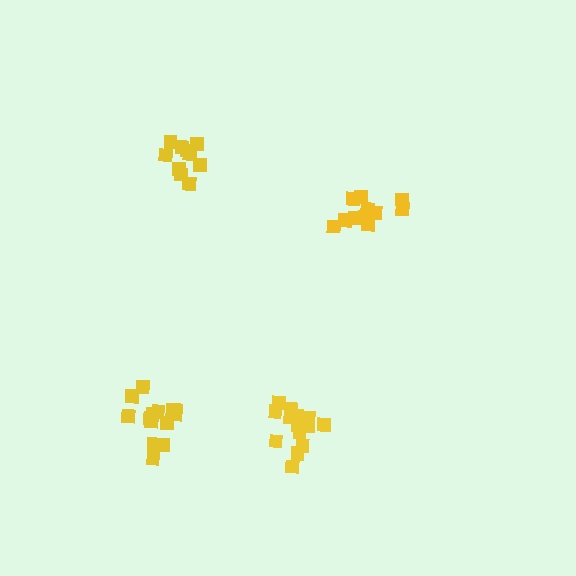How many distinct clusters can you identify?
There are 4 distinct clusters.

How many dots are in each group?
Group 1: 15 dots, Group 2: 12 dots, Group 3: 15 dots, Group 4: 10 dots (52 total).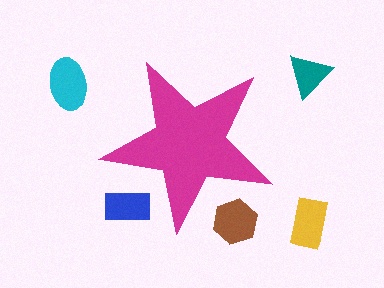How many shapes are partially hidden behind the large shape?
2 shapes are partially hidden.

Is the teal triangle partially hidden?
No, the teal triangle is fully visible.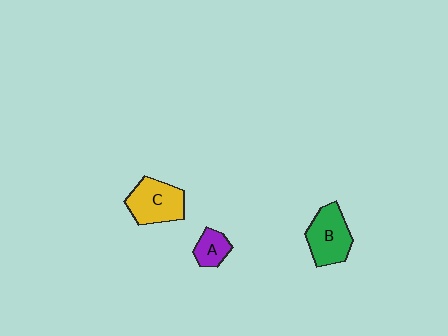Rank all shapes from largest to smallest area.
From largest to smallest: C (yellow), B (green), A (purple).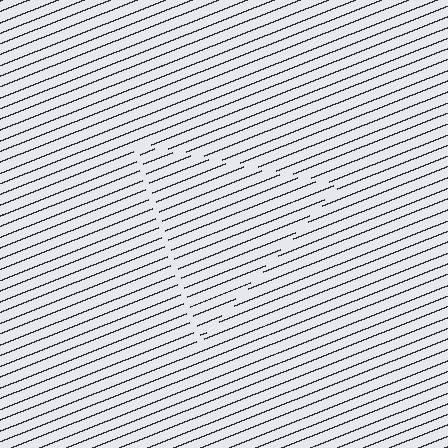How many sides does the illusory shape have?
3 sides — the line-ends trace a triangle.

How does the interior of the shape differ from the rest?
The interior of the shape contains the same grating, shifted by half a period — the contour is defined by the phase discontinuity where line-ends from the inner and outer gratings abut.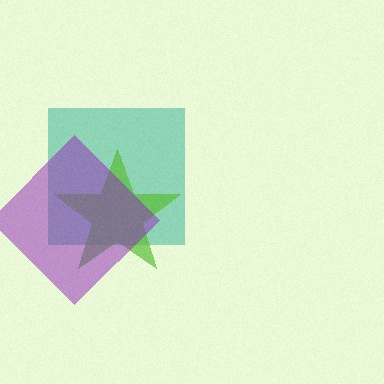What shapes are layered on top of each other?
The layered shapes are: a teal square, a lime star, a purple diamond.